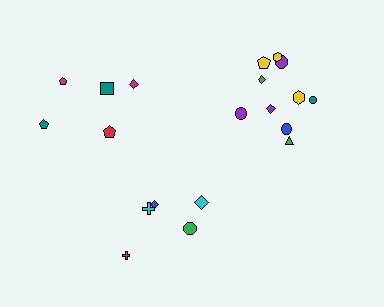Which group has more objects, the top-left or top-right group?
The top-right group.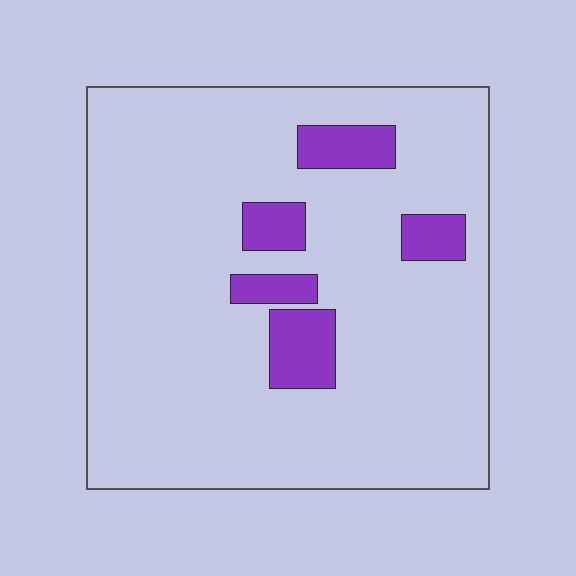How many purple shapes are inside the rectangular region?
5.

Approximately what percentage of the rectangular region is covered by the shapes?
Approximately 10%.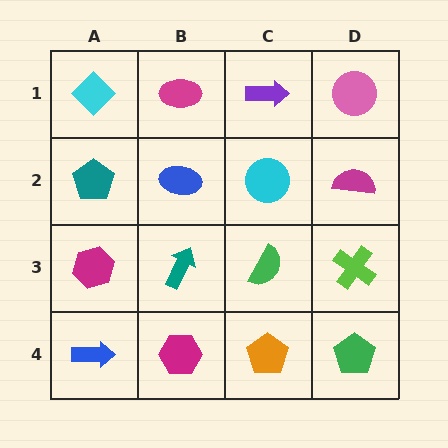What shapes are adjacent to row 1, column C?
A cyan circle (row 2, column C), a magenta ellipse (row 1, column B), a pink circle (row 1, column D).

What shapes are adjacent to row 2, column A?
A cyan diamond (row 1, column A), a magenta hexagon (row 3, column A), a blue ellipse (row 2, column B).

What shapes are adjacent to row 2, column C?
A purple arrow (row 1, column C), a green semicircle (row 3, column C), a blue ellipse (row 2, column B), a magenta semicircle (row 2, column D).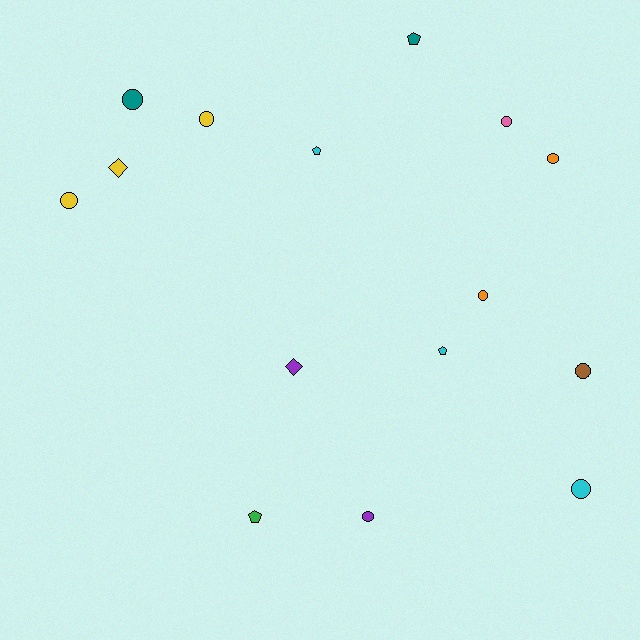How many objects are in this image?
There are 15 objects.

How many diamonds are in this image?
There are 2 diamonds.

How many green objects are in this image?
There is 1 green object.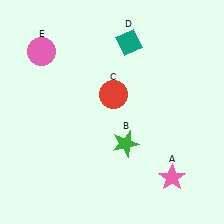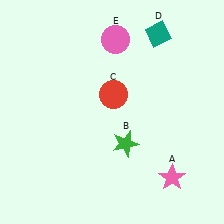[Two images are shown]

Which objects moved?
The objects that moved are: the teal diamond (D), the pink circle (E).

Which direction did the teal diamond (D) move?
The teal diamond (D) moved right.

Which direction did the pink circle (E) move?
The pink circle (E) moved right.